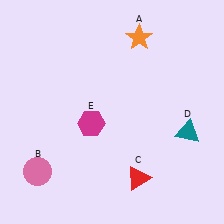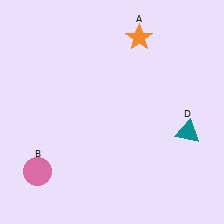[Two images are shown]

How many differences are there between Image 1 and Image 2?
There are 2 differences between the two images.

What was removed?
The red triangle (C), the magenta hexagon (E) were removed in Image 2.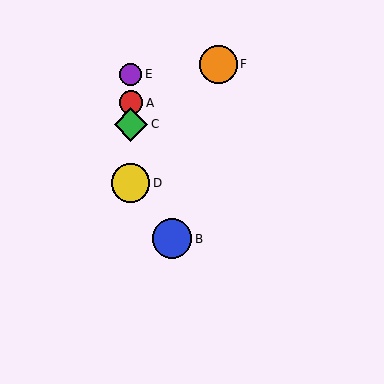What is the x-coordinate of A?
Object A is at x≈131.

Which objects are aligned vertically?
Objects A, C, D, E are aligned vertically.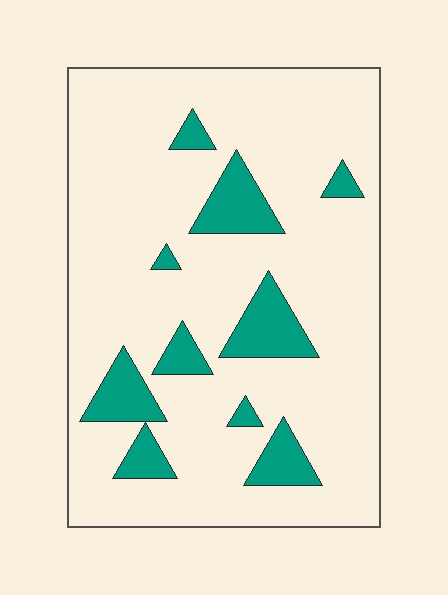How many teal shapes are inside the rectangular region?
10.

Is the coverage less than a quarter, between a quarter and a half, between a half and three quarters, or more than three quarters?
Less than a quarter.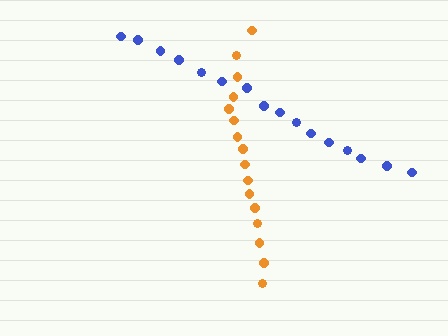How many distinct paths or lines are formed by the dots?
There are 2 distinct paths.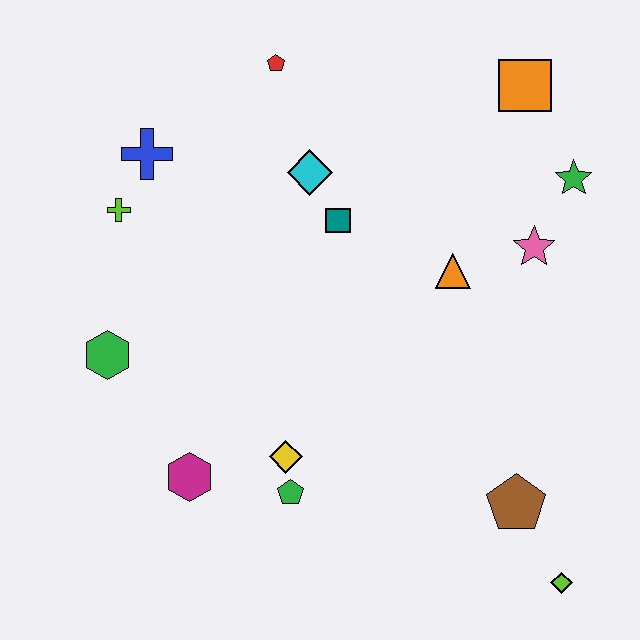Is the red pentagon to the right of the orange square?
No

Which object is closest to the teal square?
The cyan diamond is closest to the teal square.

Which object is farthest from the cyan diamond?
The lime diamond is farthest from the cyan diamond.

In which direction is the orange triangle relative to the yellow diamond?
The orange triangle is above the yellow diamond.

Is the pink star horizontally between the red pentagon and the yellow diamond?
No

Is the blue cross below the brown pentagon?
No